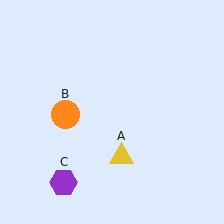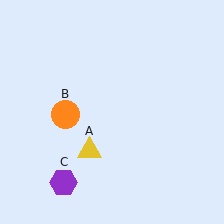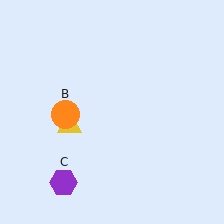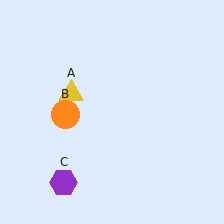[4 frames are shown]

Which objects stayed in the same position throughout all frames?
Orange circle (object B) and purple hexagon (object C) remained stationary.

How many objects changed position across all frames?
1 object changed position: yellow triangle (object A).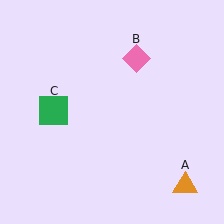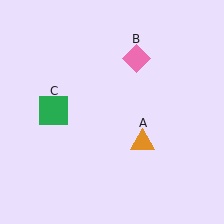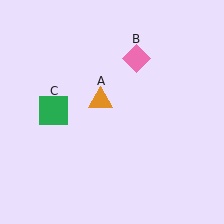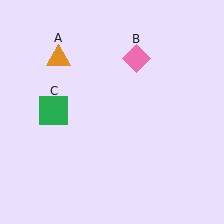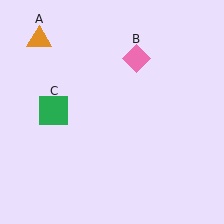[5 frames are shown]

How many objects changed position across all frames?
1 object changed position: orange triangle (object A).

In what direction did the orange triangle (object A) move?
The orange triangle (object A) moved up and to the left.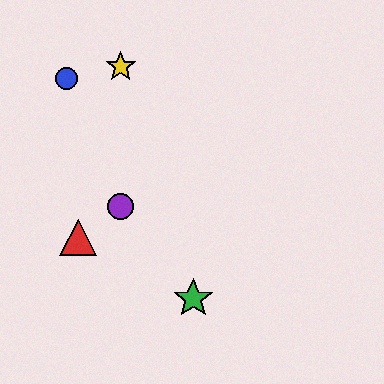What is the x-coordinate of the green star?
The green star is at x≈193.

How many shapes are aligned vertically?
2 shapes (the yellow star, the purple circle) are aligned vertically.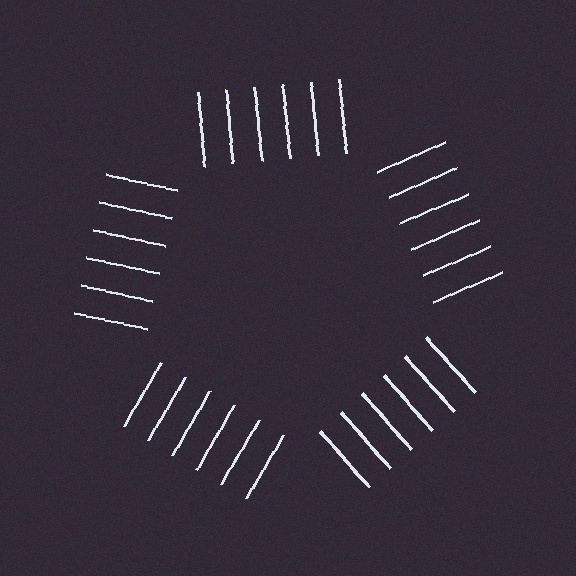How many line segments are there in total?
30 — 6 along each of the 5 edges.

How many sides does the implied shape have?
5 sides — the line-ends trace a pentagon.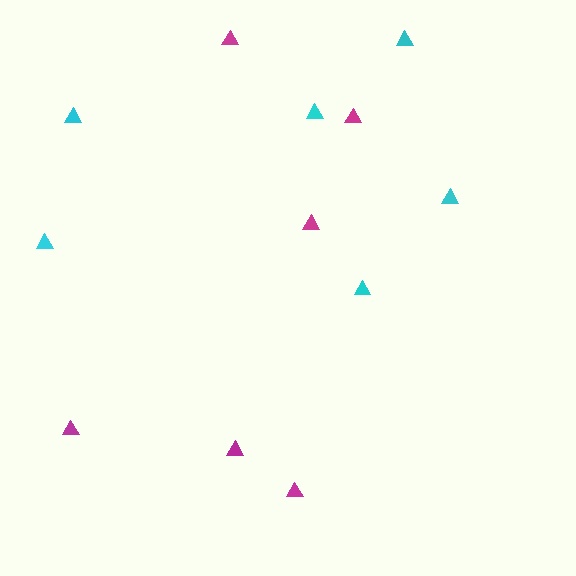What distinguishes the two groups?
There are 2 groups: one group of cyan triangles (6) and one group of magenta triangles (6).